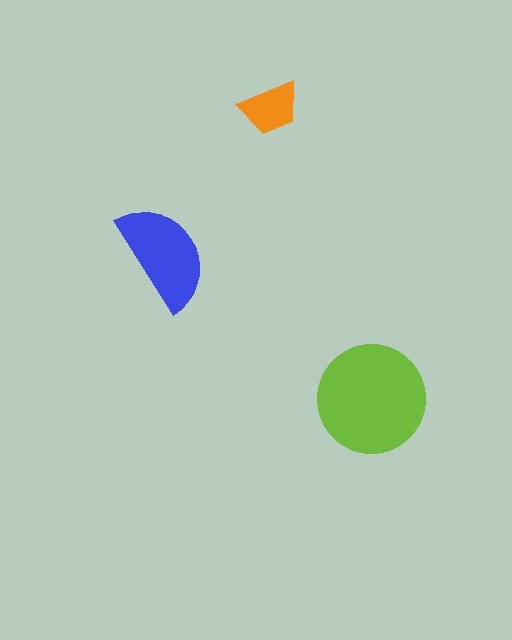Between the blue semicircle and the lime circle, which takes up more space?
The lime circle.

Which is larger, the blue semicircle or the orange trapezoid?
The blue semicircle.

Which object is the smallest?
The orange trapezoid.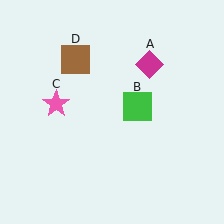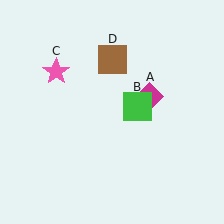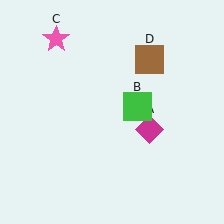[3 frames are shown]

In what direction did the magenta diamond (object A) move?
The magenta diamond (object A) moved down.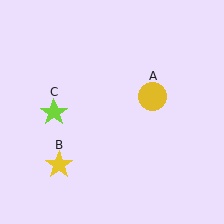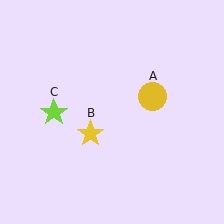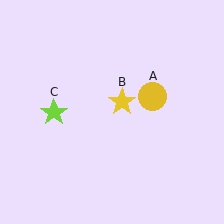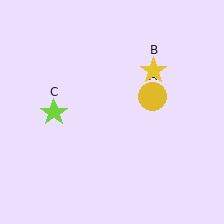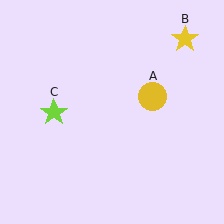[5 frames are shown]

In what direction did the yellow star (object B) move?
The yellow star (object B) moved up and to the right.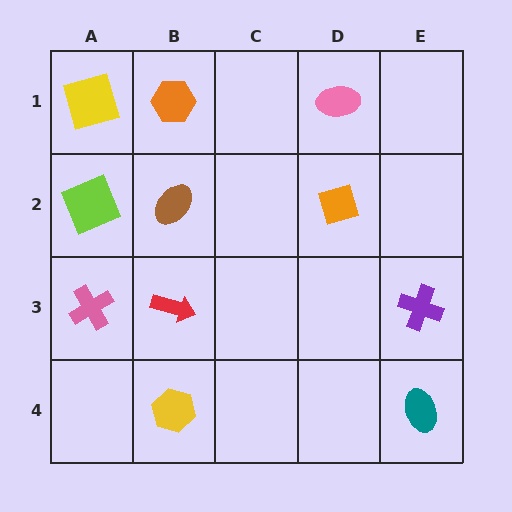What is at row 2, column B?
A brown ellipse.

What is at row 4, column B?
A yellow hexagon.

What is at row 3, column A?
A pink cross.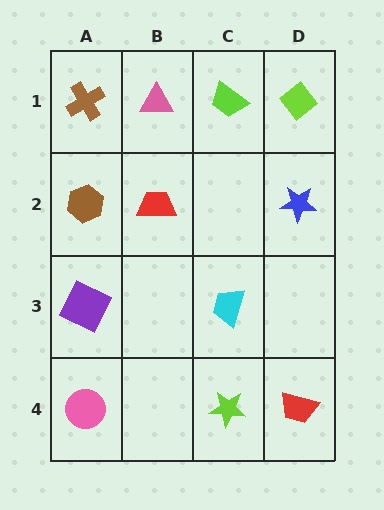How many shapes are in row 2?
3 shapes.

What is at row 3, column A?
A purple square.